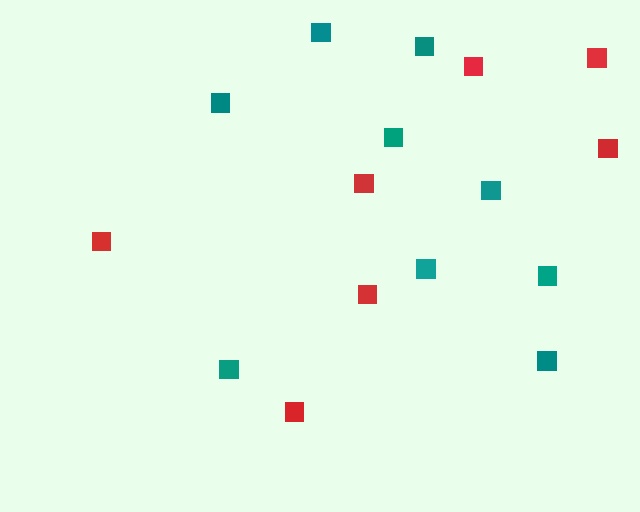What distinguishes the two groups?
There are 2 groups: one group of red squares (7) and one group of teal squares (9).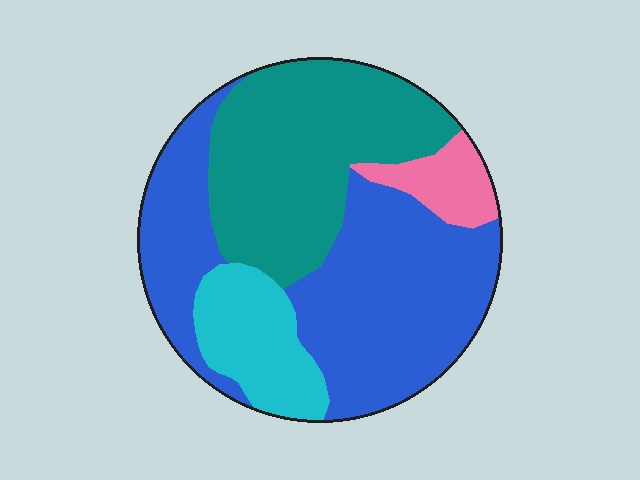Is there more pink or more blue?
Blue.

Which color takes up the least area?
Pink, at roughly 5%.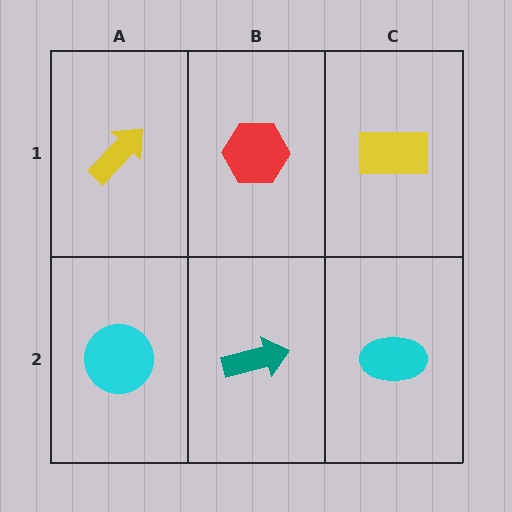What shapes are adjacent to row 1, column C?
A cyan ellipse (row 2, column C), a red hexagon (row 1, column B).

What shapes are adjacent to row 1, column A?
A cyan circle (row 2, column A), a red hexagon (row 1, column B).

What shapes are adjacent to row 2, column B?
A red hexagon (row 1, column B), a cyan circle (row 2, column A), a cyan ellipse (row 2, column C).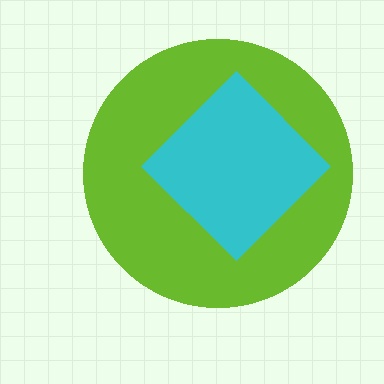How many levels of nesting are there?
2.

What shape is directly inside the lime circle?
The cyan diamond.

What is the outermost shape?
The lime circle.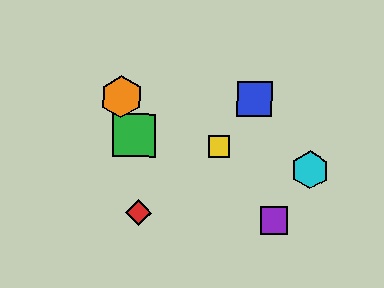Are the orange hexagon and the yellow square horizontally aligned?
No, the orange hexagon is at y≈97 and the yellow square is at y≈147.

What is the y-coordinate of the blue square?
The blue square is at y≈98.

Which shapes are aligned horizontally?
The blue square, the orange hexagon are aligned horizontally.